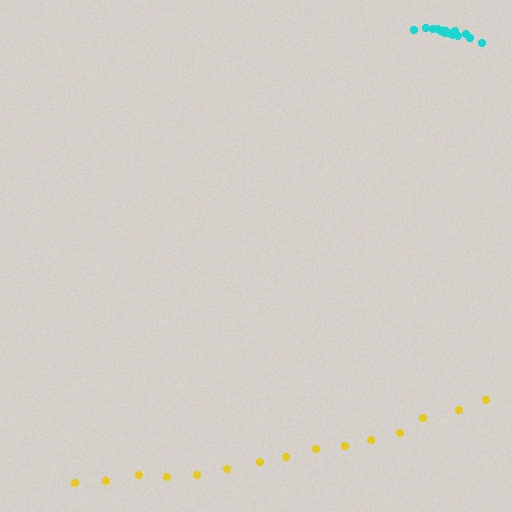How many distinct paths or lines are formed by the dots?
There are 2 distinct paths.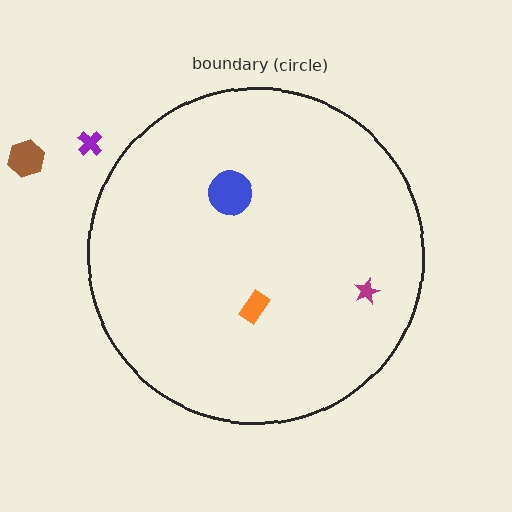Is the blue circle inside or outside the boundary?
Inside.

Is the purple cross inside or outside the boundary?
Outside.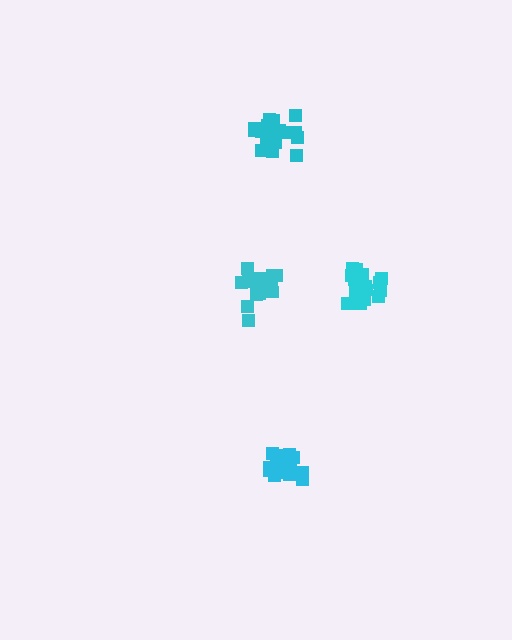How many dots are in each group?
Group 1: 20 dots, Group 2: 18 dots, Group 3: 16 dots, Group 4: 17 dots (71 total).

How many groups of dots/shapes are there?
There are 4 groups.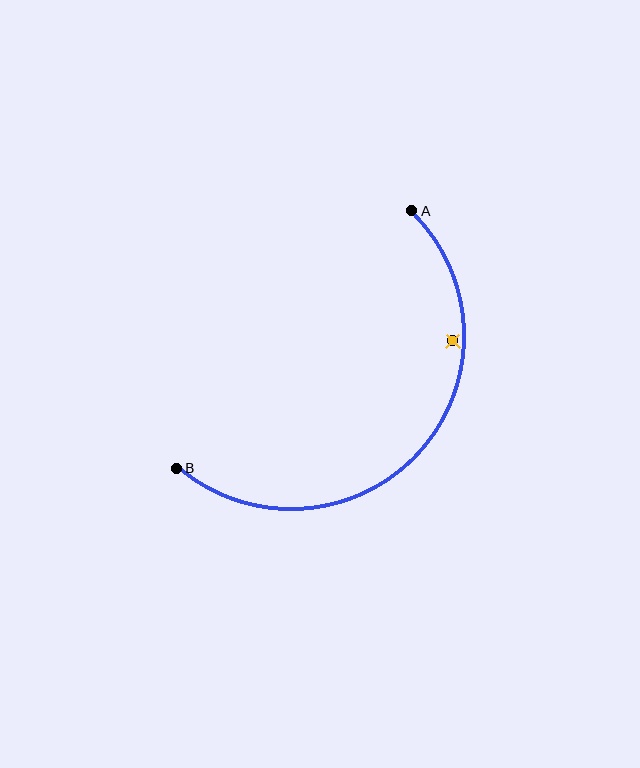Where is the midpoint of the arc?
The arc midpoint is the point on the curve farthest from the straight line joining A and B. It sits below and to the right of that line.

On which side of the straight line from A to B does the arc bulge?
The arc bulges below and to the right of the straight line connecting A and B.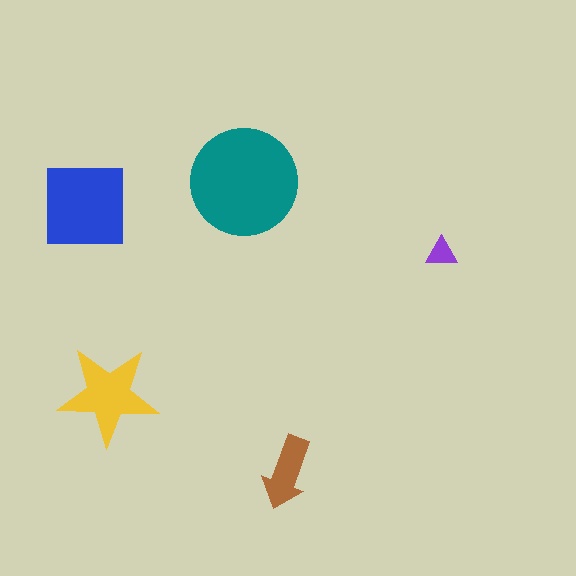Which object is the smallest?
The purple triangle.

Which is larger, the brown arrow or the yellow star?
The yellow star.